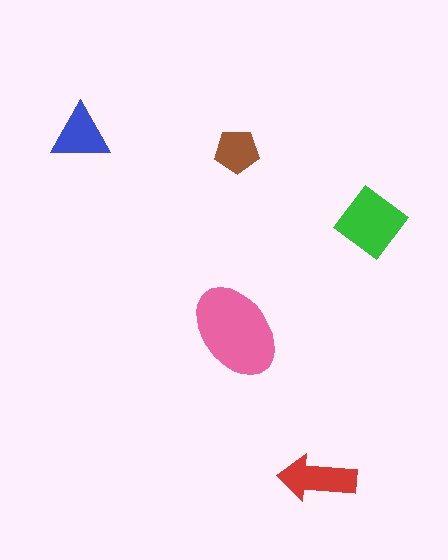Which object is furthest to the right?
The green diamond is rightmost.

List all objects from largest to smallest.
The pink ellipse, the green diamond, the red arrow, the blue triangle, the brown pentagon.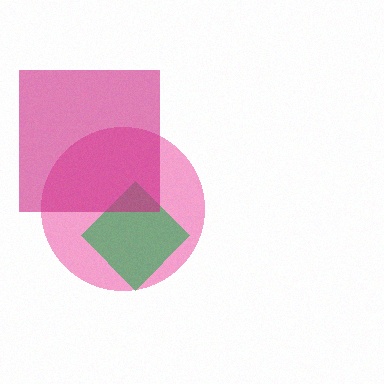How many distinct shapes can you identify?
There are 3 distinct shapes: a pink circle, a green diamond, a magenta square.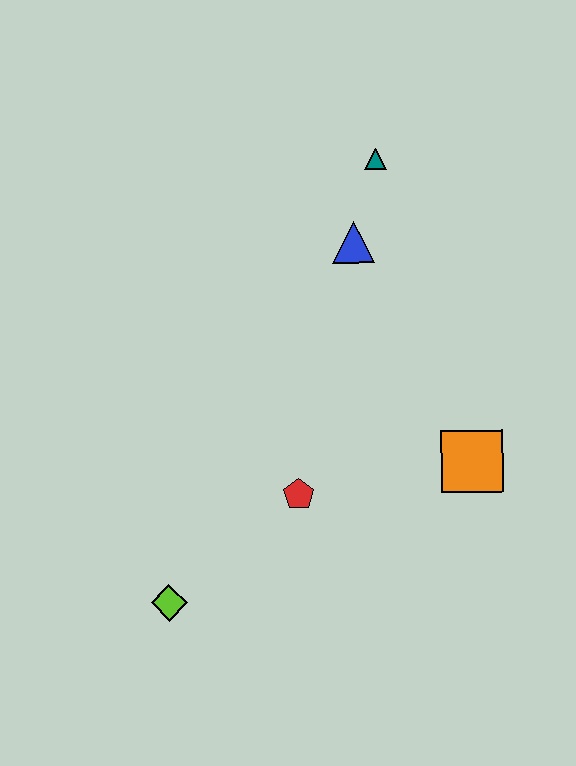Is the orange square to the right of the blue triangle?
Yes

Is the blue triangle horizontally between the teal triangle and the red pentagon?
Yes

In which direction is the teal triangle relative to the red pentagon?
The teal triangle is above the red pentagon.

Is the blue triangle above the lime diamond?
Yes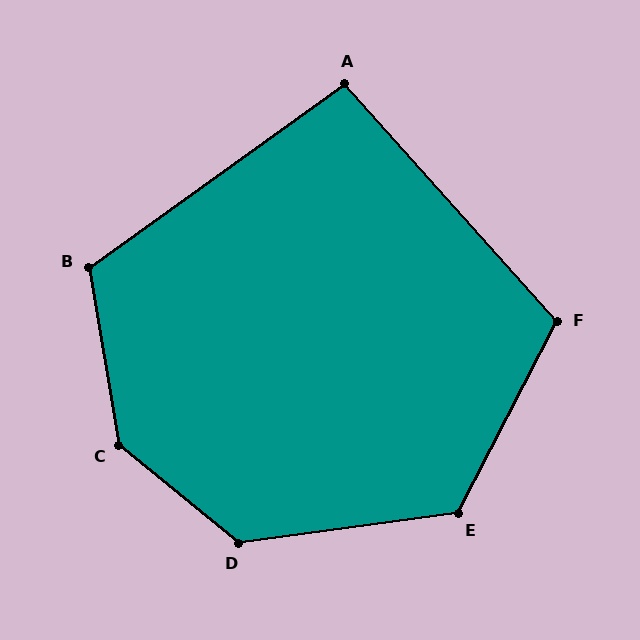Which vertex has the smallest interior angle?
A, at approximately 96 degrees.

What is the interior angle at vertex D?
Approximately 133 degrees (obtuse).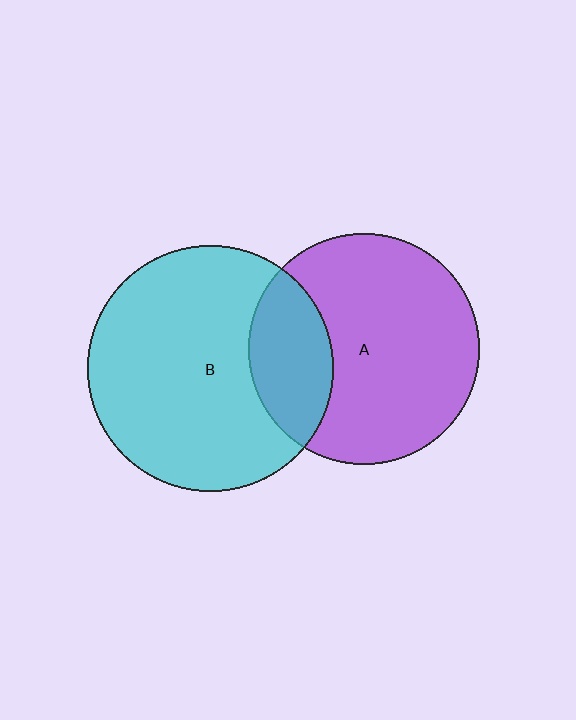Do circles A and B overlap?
Yes.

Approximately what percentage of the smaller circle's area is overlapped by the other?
Approximately 25%.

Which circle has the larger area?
Circle B (cyan).